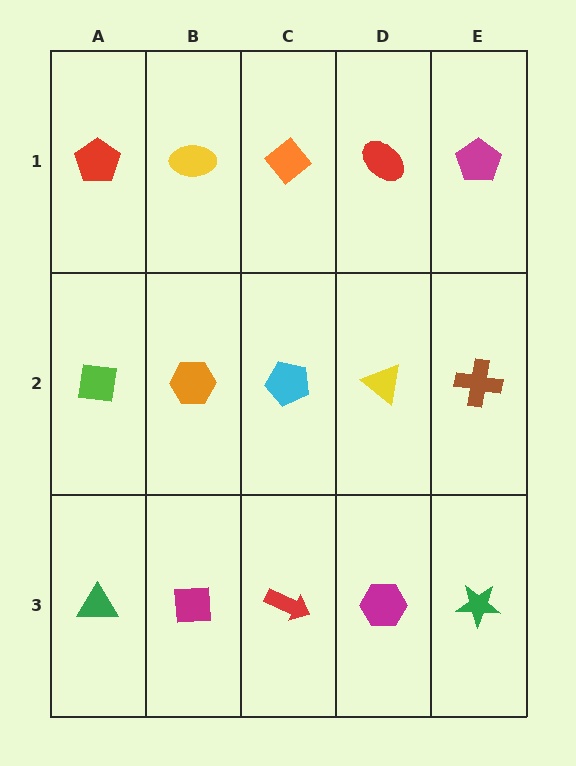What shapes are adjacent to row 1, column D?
A yellow triangle (row 2, column D), an orange diamond (row 1, column C), a magenta pentagon (row 1, column E).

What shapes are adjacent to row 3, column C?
A cyan pentagon (row 2, column C), a magenta square (row 3, column B), a magenta hexagon (row 3, column D).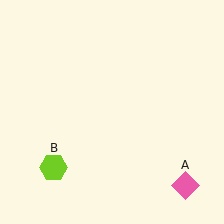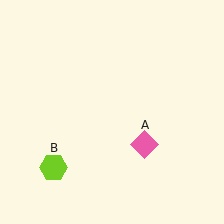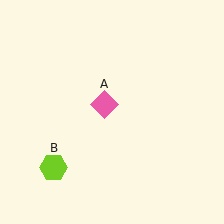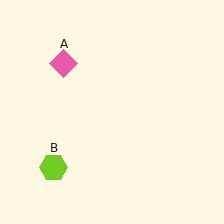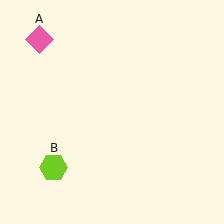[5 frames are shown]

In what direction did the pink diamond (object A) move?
The pink diamond (object A) moved up and to the left.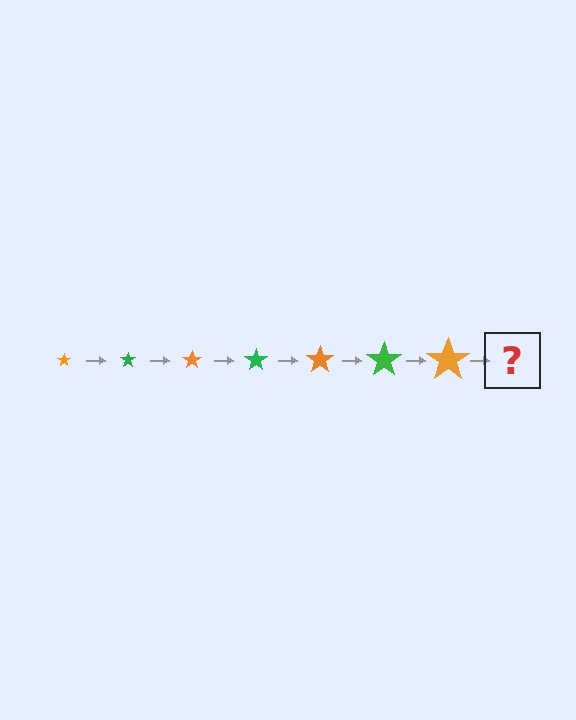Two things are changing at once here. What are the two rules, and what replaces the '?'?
The two rules are that the star grows larger each step and the color cycles through orange and green. The '?' should be a green star, larger than the previous one.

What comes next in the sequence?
The next element should be a green star, larger than the previous one.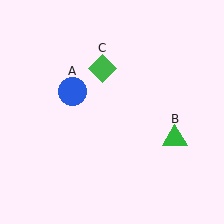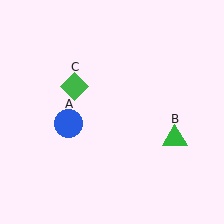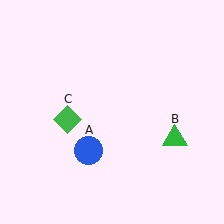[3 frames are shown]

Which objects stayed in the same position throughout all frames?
Green triangle (object B) remained stationary.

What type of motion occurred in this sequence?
The blue circle (object A), green diamond (object C) rotated counterclockwise around the center of the scene.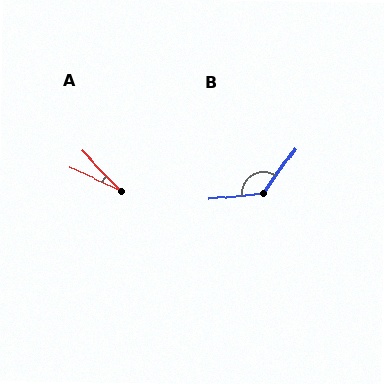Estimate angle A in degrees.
Approximately 22 degrees.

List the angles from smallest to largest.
A (22°), B (131°).